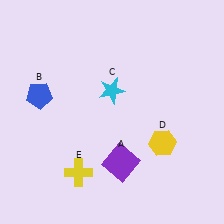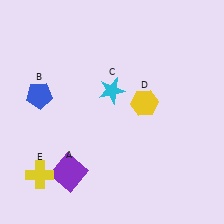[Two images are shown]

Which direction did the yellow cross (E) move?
The yellow cross (E) moved left.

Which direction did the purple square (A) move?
The purple square (A) moved left.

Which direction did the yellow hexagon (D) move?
The yellow hexagon (D) moved up.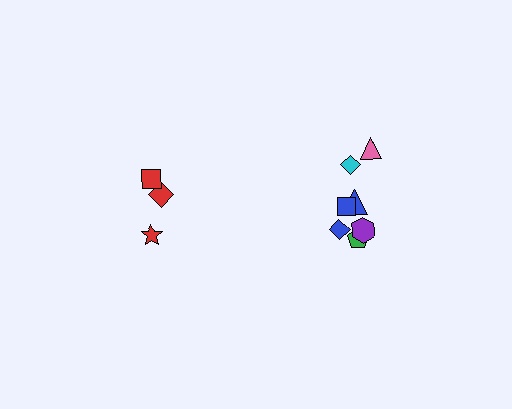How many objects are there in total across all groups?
There are 10 objects.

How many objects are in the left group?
There are 3 objects.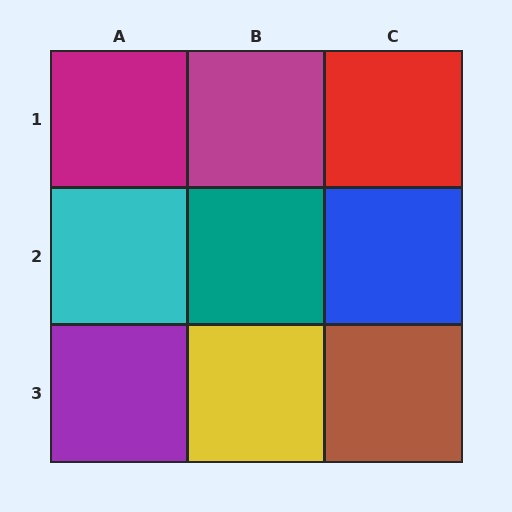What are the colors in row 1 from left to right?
Magenta, magenta, red.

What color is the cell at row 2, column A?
Cyan.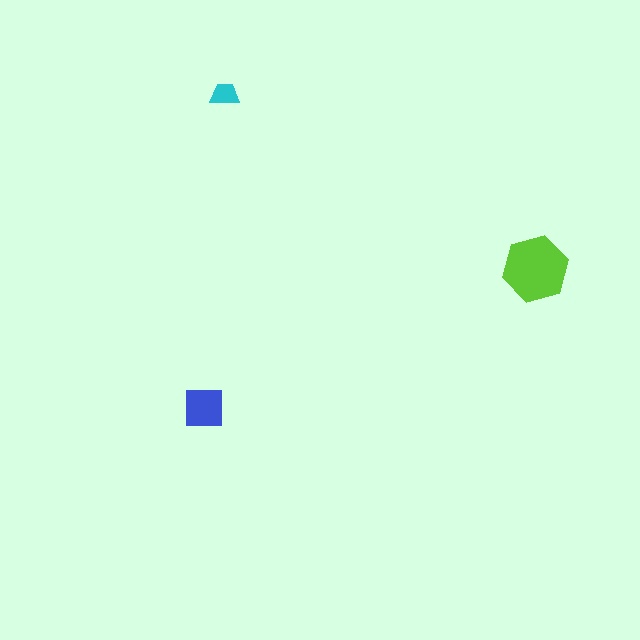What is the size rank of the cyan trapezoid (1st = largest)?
3rd.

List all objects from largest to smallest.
The lime hexagon, the blue square, the cyan trapezoid.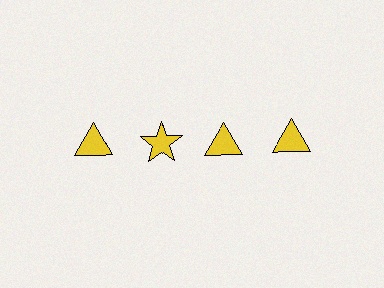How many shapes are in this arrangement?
There are 4 shapes arranged in a grid pattern.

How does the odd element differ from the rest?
It has a different shape: star instead of triangle.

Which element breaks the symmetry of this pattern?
The yellow star in the top row, second from left column breaks the symmetry. All other shapes are yellow triangles.